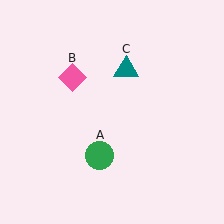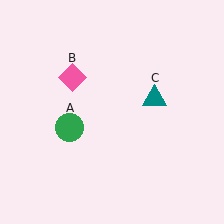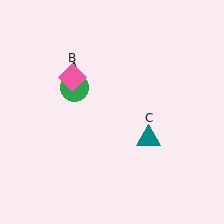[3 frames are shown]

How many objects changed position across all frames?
2 objects changed position: green circle (object A), teal triangle (object C).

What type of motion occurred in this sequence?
The green circle (object A), teal triangle (object C) rotated clockwise around the center of the scene.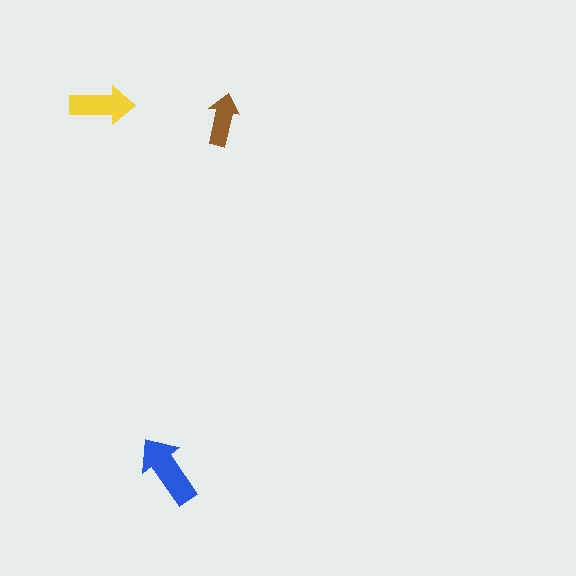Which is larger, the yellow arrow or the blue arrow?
The blue one.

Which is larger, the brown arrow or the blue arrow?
The blue one.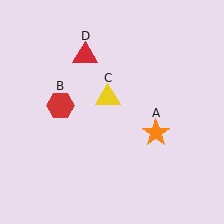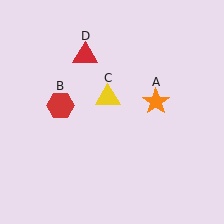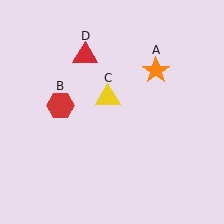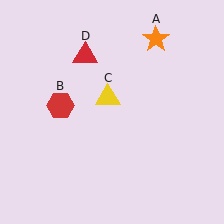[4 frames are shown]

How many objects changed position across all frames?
1 object changed position: orange star (object A).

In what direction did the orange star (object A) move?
The orange star (object A) moved up.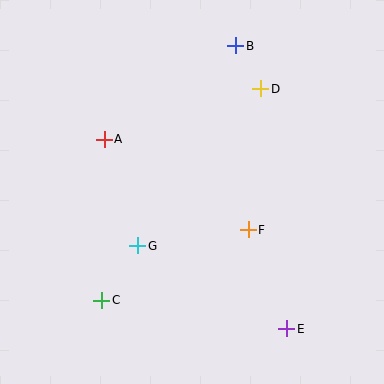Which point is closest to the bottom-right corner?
Point E is closest to the bottom-right corner.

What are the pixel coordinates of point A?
Point A is at (104, 139).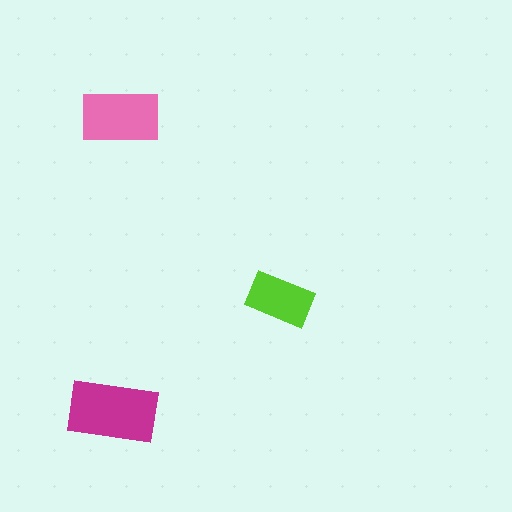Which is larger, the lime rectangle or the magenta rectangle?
The magenta one.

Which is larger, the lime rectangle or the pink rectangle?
The pink one.